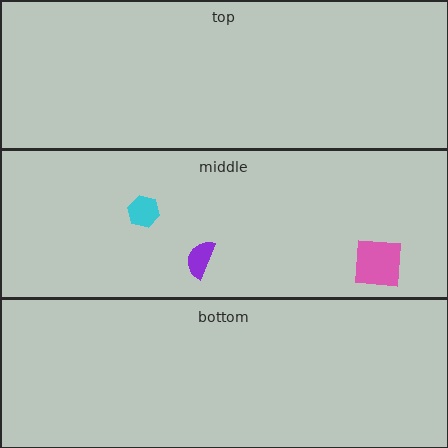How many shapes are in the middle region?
3.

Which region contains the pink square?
The middle region.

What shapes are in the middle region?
The cyan hexagon, the purple semicircle, the pink square.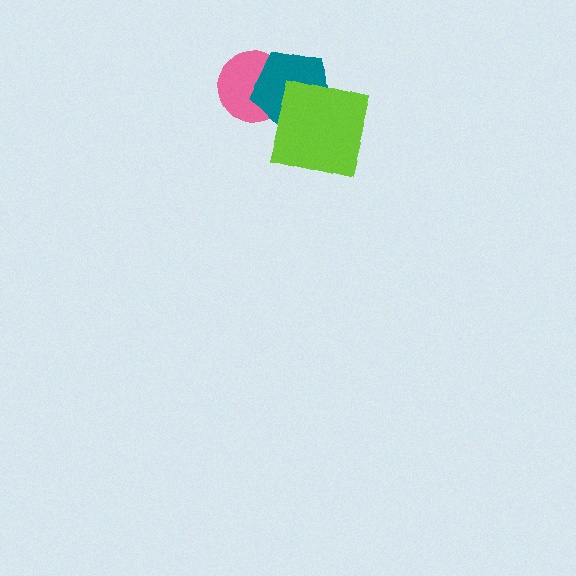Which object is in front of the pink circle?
The teal pentagon is in front of the pink circle.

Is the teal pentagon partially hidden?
Yes, it is partially covered by another shape.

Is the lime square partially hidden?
No, no other shape covers it.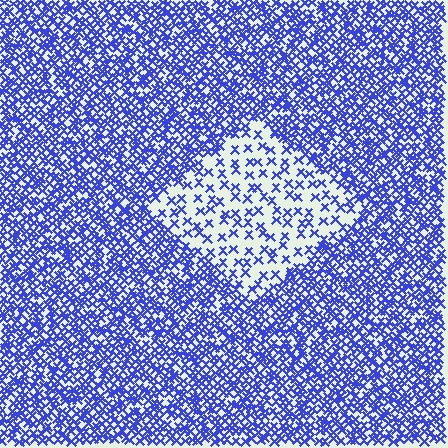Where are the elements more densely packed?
The elements are more densely packed outside the diamond boundary.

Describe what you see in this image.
The image contains small blue elements arranged at two different densities. A diamond-shaped region is visible where the elements are less densely packed than the surrounding area.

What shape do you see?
I see a diamond.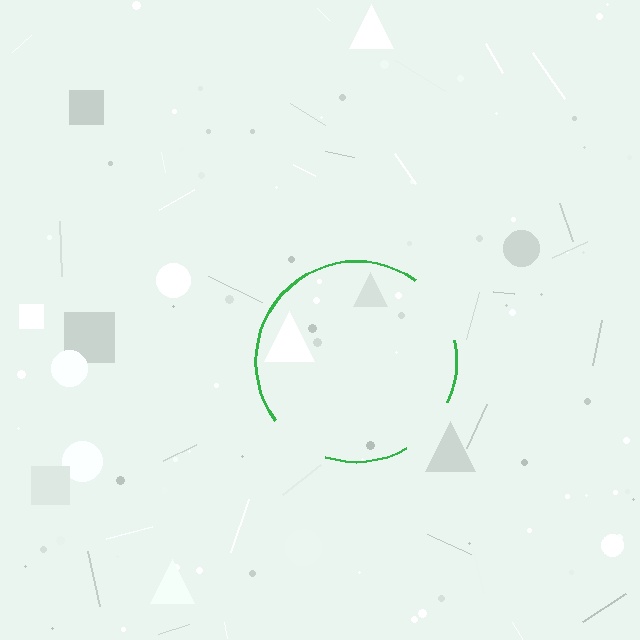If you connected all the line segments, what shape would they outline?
They would outline a circle.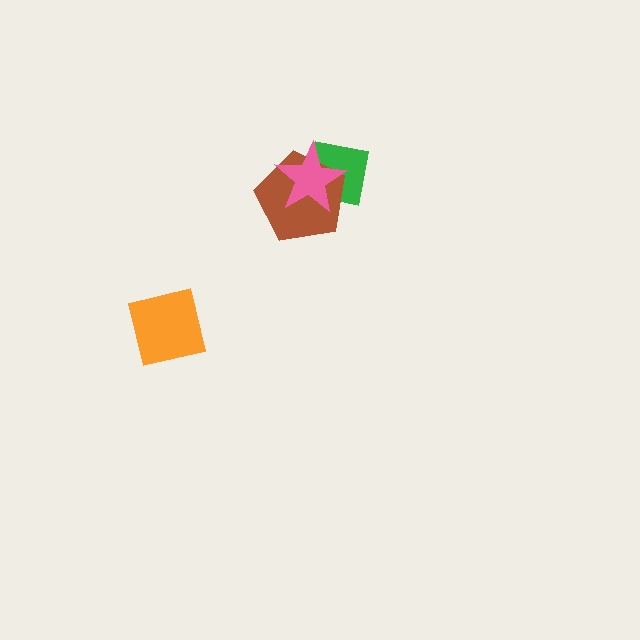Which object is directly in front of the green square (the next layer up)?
The brown pentagon is directly in front of the green square.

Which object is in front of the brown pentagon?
The pink star is in front of the brown pentagon.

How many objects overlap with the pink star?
2 objects overlap with the pink star.